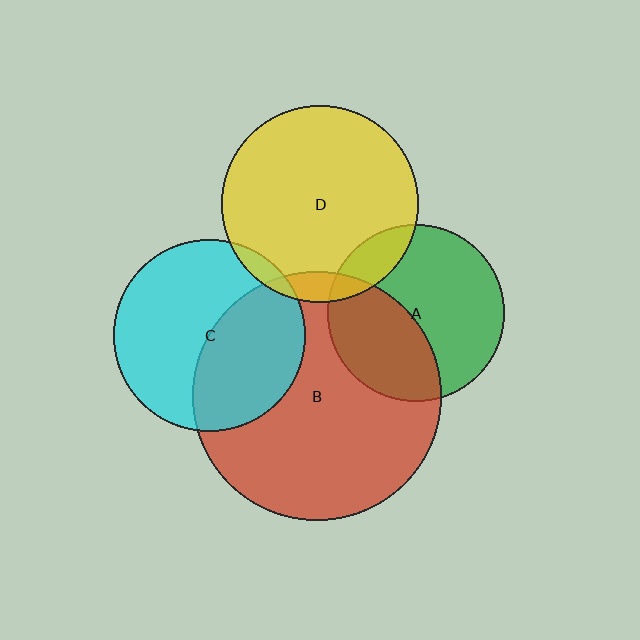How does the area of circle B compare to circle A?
Approximately 2.0 times.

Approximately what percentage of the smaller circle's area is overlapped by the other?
Approximately 10%.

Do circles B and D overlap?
Yes.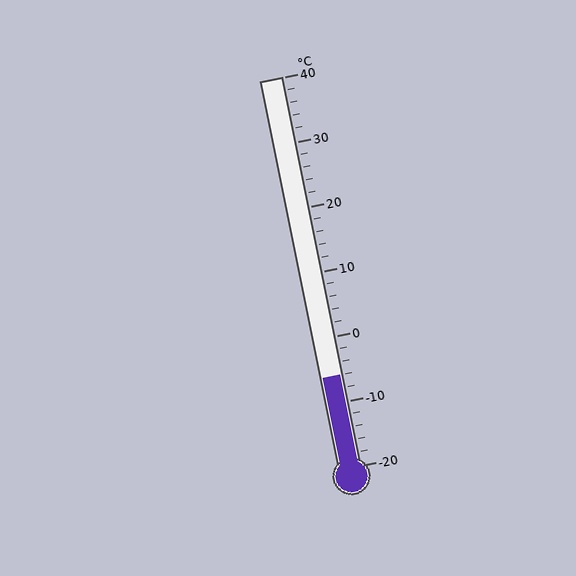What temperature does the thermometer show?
The thermometer shows approximately -6°C.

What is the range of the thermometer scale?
The thermometer scale ranges from -20°C to 40°C.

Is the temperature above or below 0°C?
The temperature is below 0°C.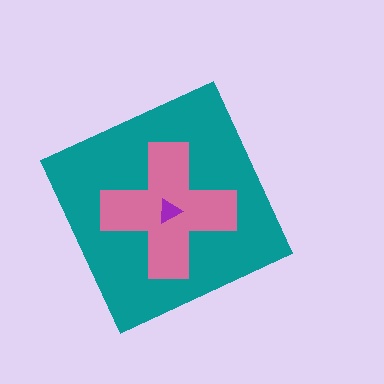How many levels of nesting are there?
3.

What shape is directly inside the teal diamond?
The pink cross.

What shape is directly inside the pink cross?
The purple triangle.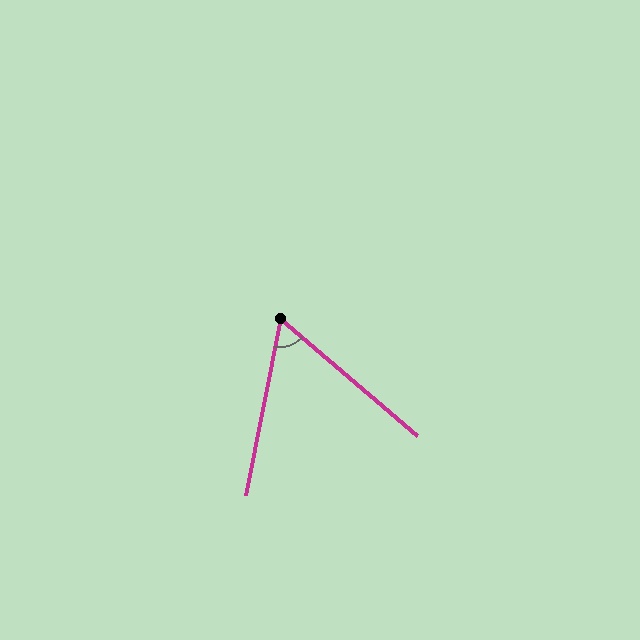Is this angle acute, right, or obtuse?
It is acute.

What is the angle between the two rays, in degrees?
Approximately 61 degrees.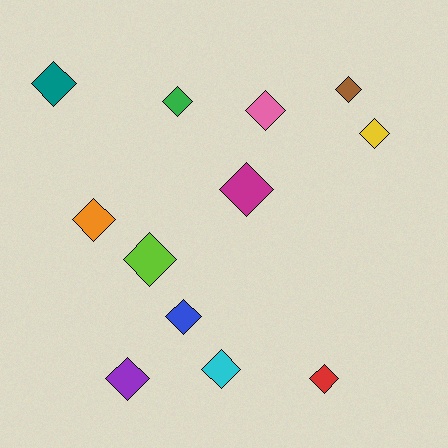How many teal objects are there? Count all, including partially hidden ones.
There is 1 teal object.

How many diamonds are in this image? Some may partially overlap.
There are 12 diamonds.